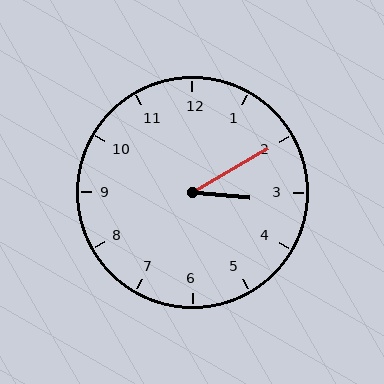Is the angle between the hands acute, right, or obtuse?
It is acute.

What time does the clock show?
3:10.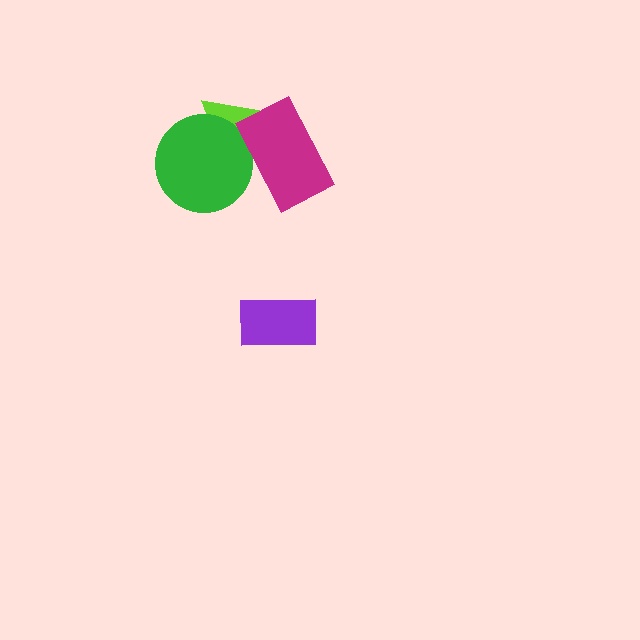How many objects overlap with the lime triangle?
2 objects overlap with the lime triangle.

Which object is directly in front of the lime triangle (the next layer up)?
The green circle is directly in front of the lime triangle.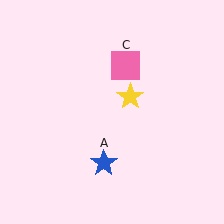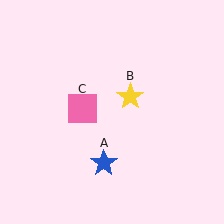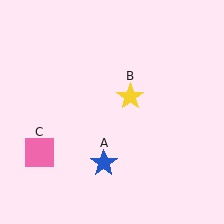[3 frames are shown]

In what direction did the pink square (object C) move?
The pink square (object C) moved down and to the left.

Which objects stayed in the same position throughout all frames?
Blue star (object A) and yellow star (object B) remained stationary.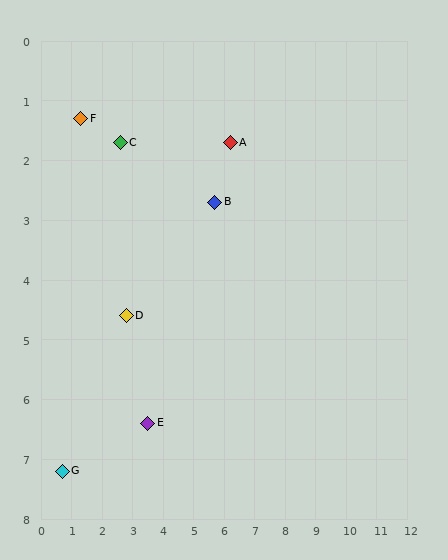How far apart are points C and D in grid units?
Points C and D are about 2.9 grid units apart.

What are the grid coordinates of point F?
Point F is at approximately (1.3, 1.3).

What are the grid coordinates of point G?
Point G is at approximately (0.7, 7.2).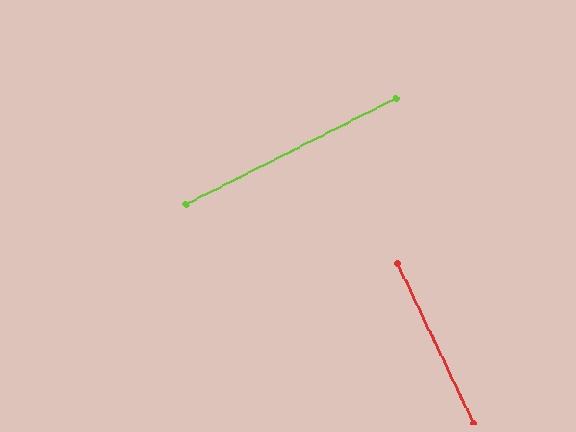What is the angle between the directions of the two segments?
Approximately 89 degrees.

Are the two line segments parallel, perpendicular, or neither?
Perpendicular — they meet at approximately 89°.